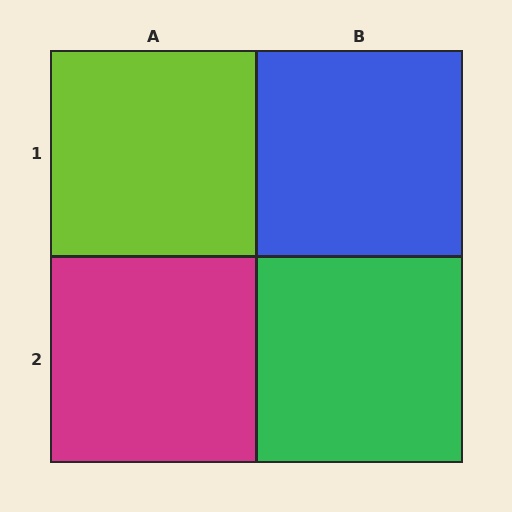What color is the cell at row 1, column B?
Blue.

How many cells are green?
1 cell is green.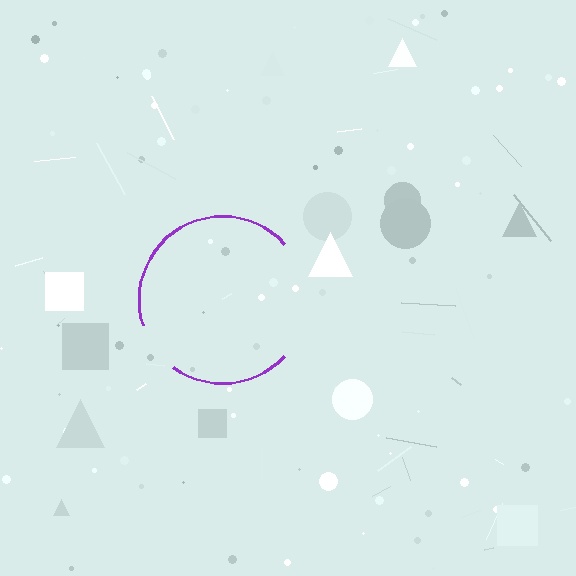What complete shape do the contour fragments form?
The contour fragments form a circle.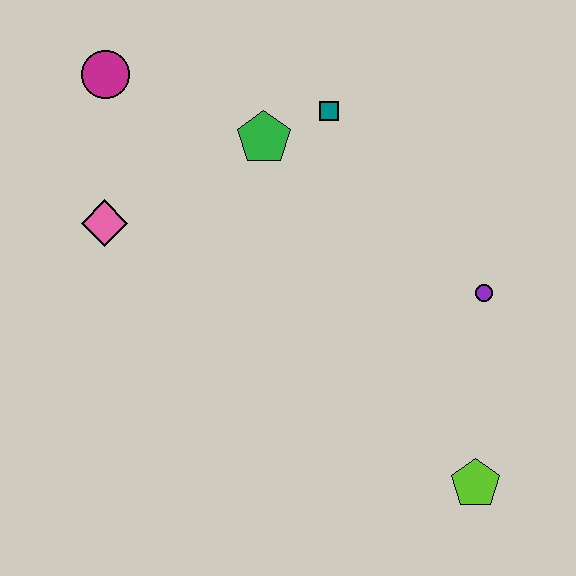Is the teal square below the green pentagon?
No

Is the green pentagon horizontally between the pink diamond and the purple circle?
Yes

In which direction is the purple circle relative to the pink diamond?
The purple circle is to the right of the pink diamond.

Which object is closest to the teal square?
The green pentagon is closest to the teal square.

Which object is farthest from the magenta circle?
The lime pentagon is farthest from the magenta circle.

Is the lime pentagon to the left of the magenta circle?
No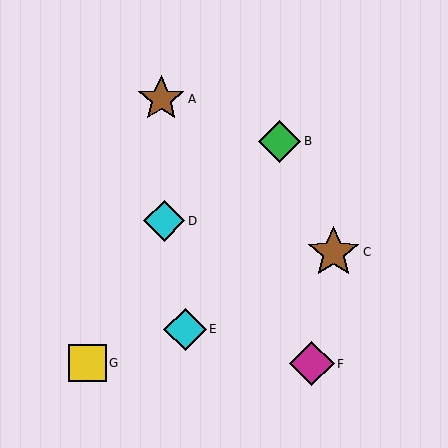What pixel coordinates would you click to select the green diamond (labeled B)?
Click at (279, 141) to select the green diamond B.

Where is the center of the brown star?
The center of the brown star is at (334, 252).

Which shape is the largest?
The brown star (labeled C) is the largest.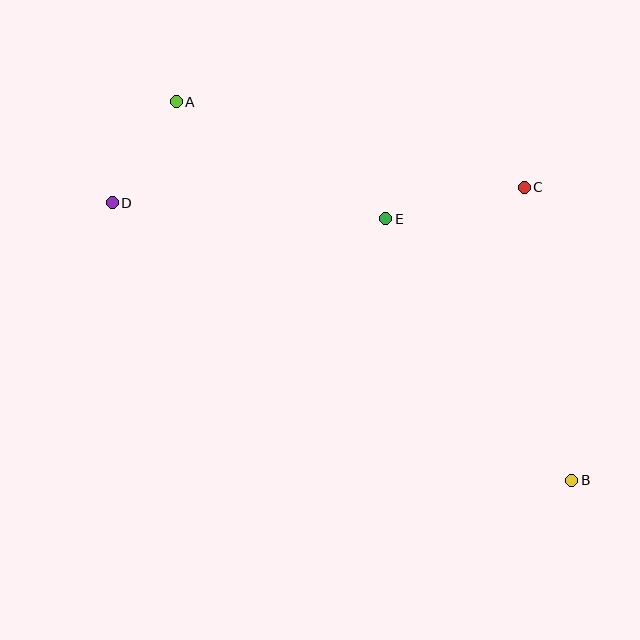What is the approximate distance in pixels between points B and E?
The distance between B and E is approximately 321 pixels.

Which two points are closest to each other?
Points A and D are closest to each other.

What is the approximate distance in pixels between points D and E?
The distance between D and E is approximately 274 pixels.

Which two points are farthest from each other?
Points A and B are farthest from each other.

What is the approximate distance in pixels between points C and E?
The distance between C and E is approximately 142 pixels.